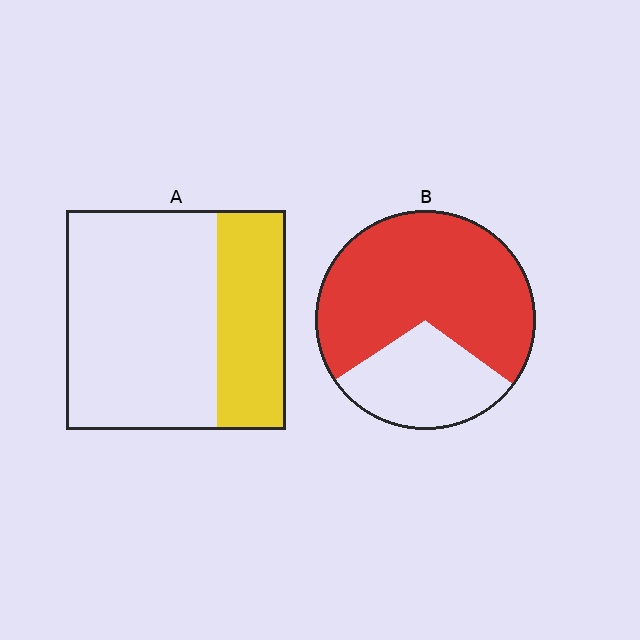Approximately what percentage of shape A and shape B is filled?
A is approximately 30% and B is approximately 70%.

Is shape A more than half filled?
No.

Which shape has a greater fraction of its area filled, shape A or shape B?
Shape B.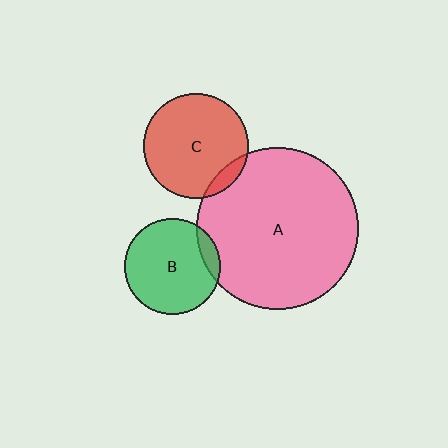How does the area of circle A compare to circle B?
Approximately 2.9 times.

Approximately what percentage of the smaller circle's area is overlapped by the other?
Approximately 10%.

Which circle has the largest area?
Circle A (pink).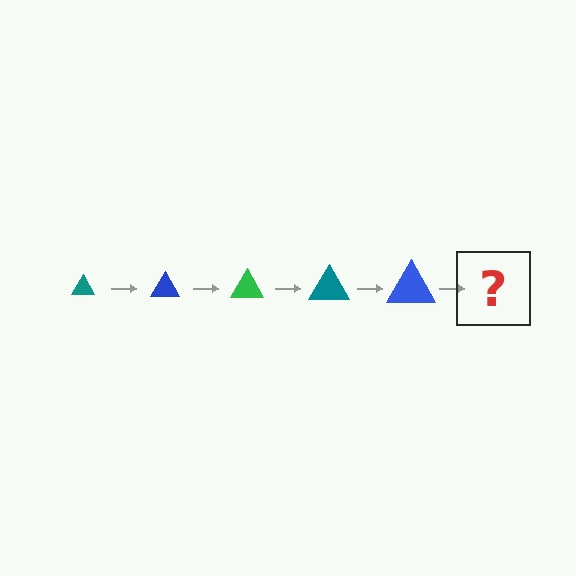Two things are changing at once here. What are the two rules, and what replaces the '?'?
The two rules are that the triangle grows larger each step and the color cycles through teal, blue, and green. The '?' should be a green triangle, larger than the previous one.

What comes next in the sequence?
The next element should be a green triangle, larger than the previous one.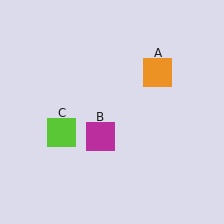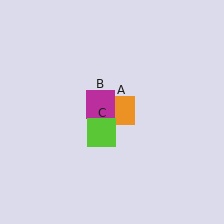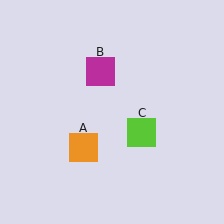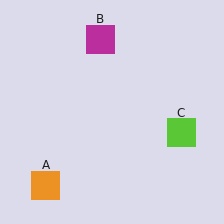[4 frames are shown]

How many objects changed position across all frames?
3 objects changed position: orange square (object A), magenta square (object B), lime square (object C).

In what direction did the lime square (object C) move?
The lime square (object C) moved right.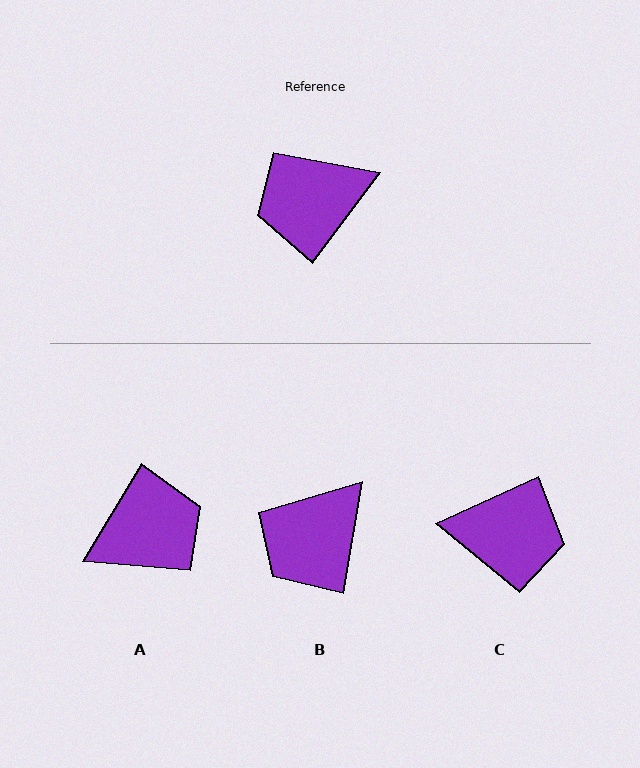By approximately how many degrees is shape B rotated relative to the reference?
Approximately 27 degrees counter-clockwise.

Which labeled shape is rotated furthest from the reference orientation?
A, about 175 degrees away.